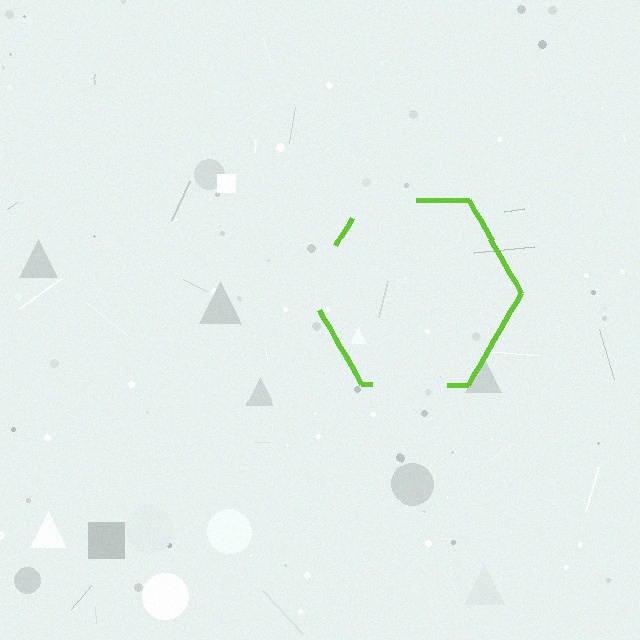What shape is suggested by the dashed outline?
The dashed outline suggests a hexagon.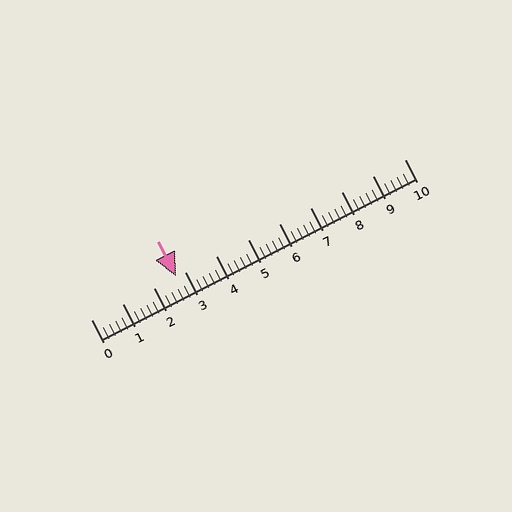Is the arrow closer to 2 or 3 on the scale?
The arrow is closer to 3.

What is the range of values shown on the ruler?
The ruler shows values from 0 to 10.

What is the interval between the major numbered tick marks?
The major tick marks are spaced 1 units apart.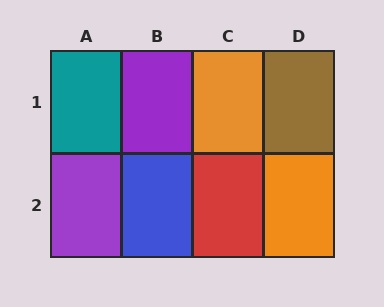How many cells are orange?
2 cells are orange.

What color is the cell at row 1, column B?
Purple.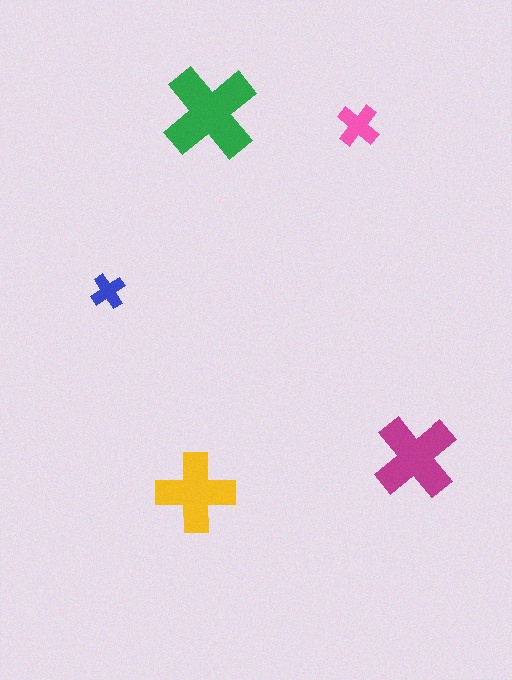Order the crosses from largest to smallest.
the green one, the magenta one, the yellow one, the pink one, the blue one.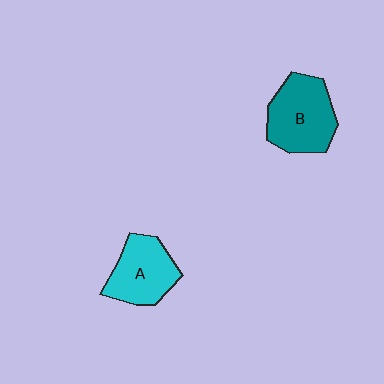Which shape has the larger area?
Shape B (teal).